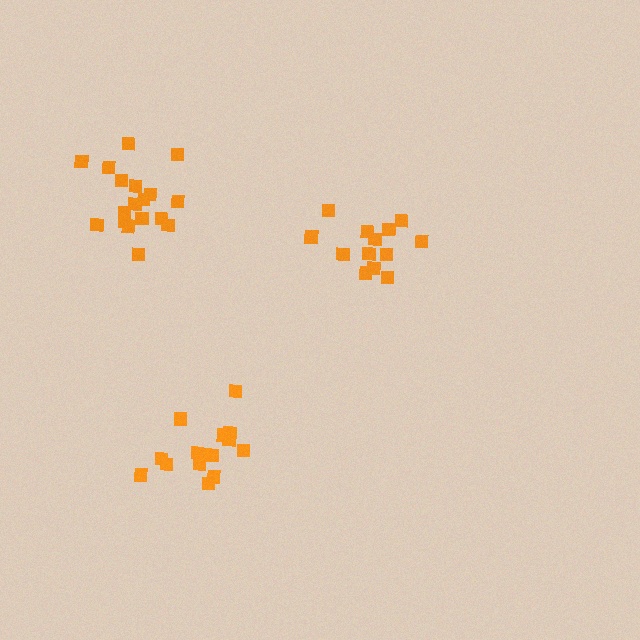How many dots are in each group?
Group 1: 18 dots, Group 2: 13 dots, Group 3: 15 dots (46 total).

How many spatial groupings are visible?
There are 3 spatial groupings.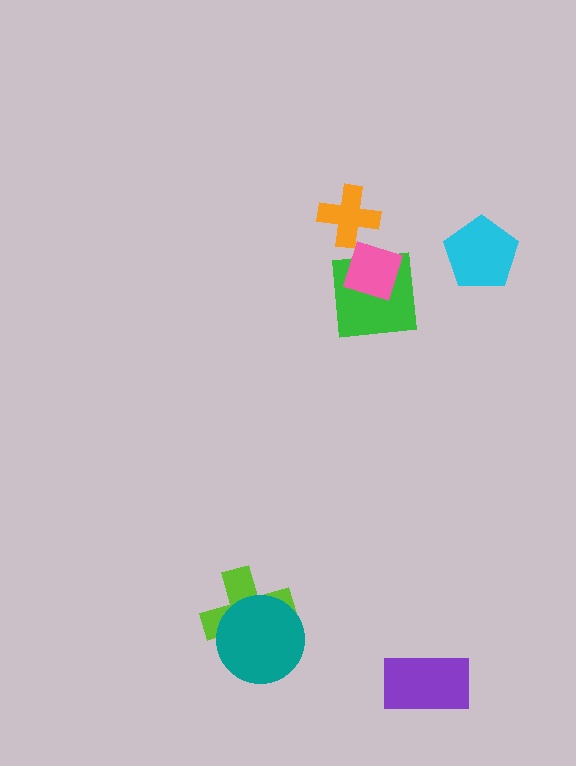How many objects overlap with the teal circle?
1 object overlaps with the teal circle.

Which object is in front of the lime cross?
The teal circle is in front of the lime cross.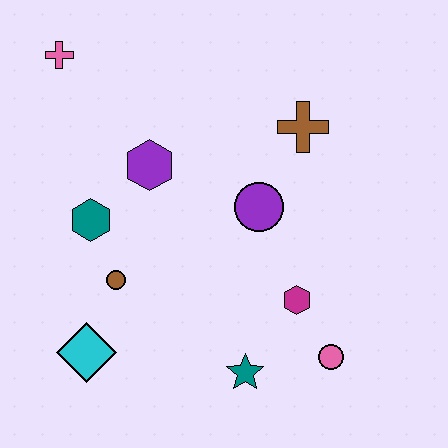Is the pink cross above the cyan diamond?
Yes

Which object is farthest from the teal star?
The pink cross is farthest from the teal star.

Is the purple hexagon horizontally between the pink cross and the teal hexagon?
No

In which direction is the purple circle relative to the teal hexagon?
The purple circle is to the right of the teal hexagon.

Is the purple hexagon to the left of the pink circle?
Yes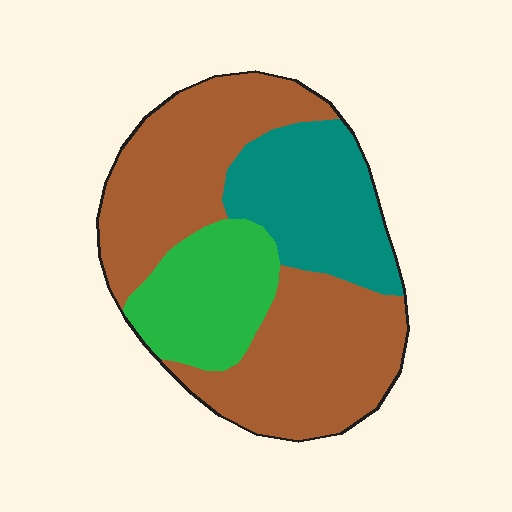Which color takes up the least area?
Green, at roughly 20%.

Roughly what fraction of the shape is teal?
Teal covers 23% of the shape.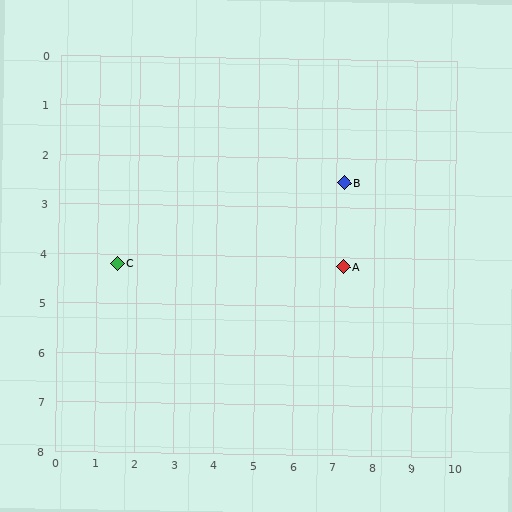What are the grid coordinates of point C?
Point C is at approximately (1.5, 4.2).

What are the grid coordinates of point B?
Point B is at approximately (7.2, 2.5).